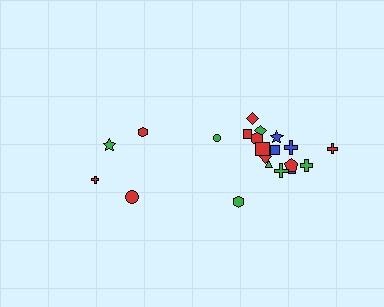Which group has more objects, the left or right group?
The right group.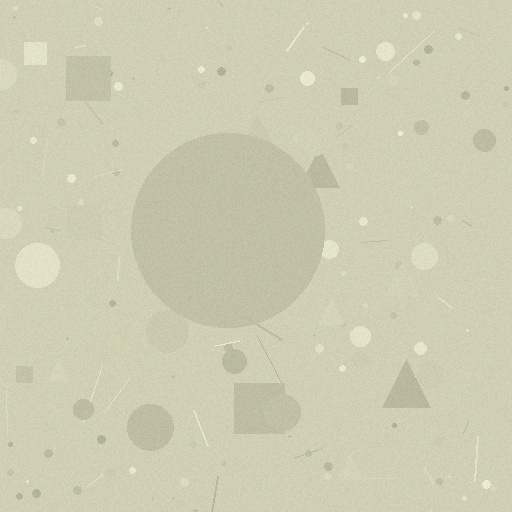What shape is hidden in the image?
A circle is hidden in the image.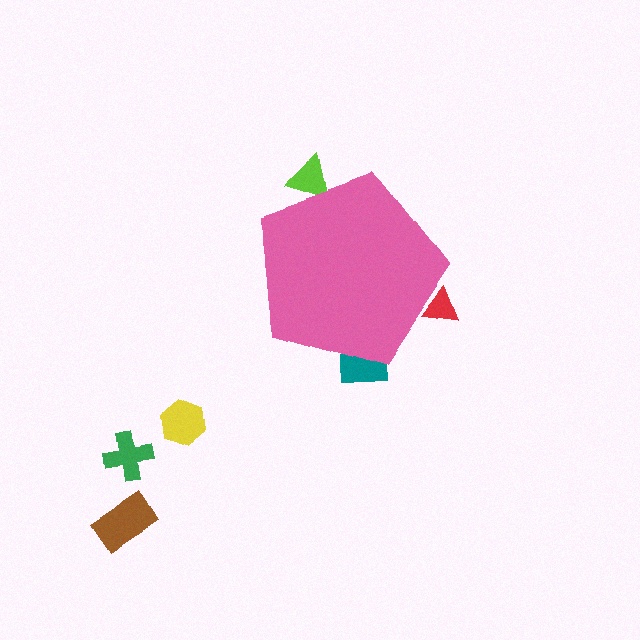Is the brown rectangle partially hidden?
No, the brown rectangle is fully visible.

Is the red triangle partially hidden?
Yes, the red triangle is partially hidden behind the pink pentagon.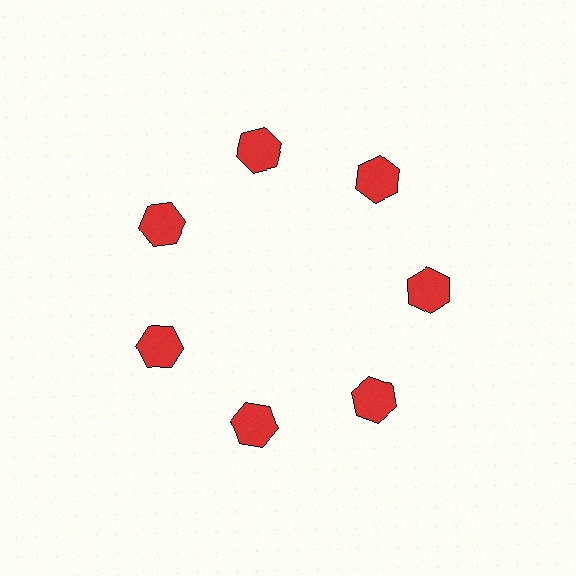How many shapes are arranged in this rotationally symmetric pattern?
There are 7 shapes, arranged in 7 groups of 1.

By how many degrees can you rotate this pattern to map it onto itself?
The pattern maps onto itself every 51 degrees of rotation.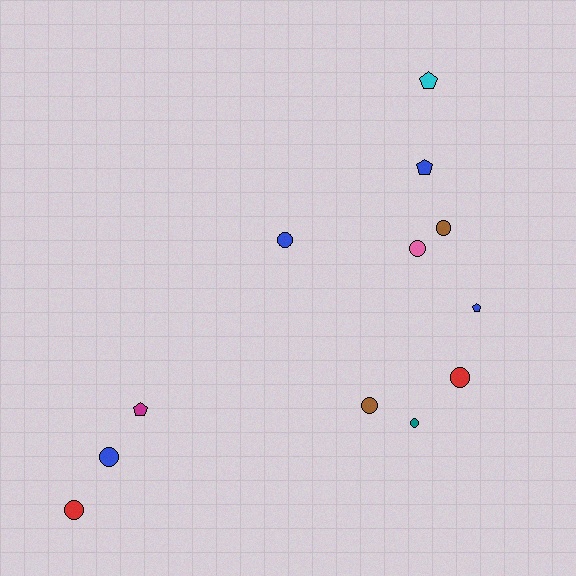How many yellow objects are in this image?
There are no yellow objects.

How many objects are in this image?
There are 12 objects.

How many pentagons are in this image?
There are 4 pentagons.